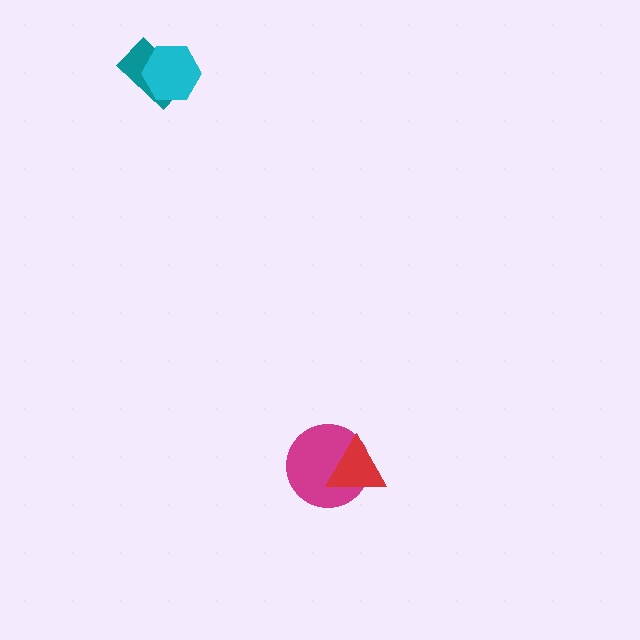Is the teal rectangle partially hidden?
Yes, it is partially covered by another shape.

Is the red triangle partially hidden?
No, no other shape covers it.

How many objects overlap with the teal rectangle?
1 object overlaps with the teal rectangle.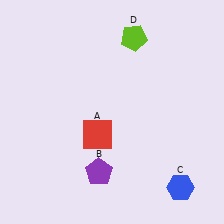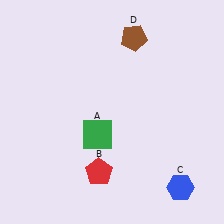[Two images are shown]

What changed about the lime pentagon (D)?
In Image 1, D is lime. In Image 2, it changed to brown.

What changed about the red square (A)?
In Image 1, A is red. In Image 2, it changed to green.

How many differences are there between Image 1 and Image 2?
There are 3 differences between the two images.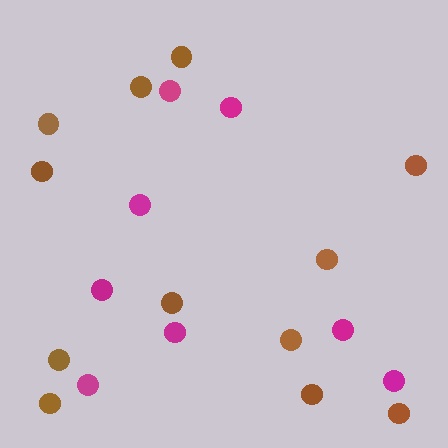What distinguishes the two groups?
There are 2 groups: one group of magenta circles (8) and one group of brown circles (12).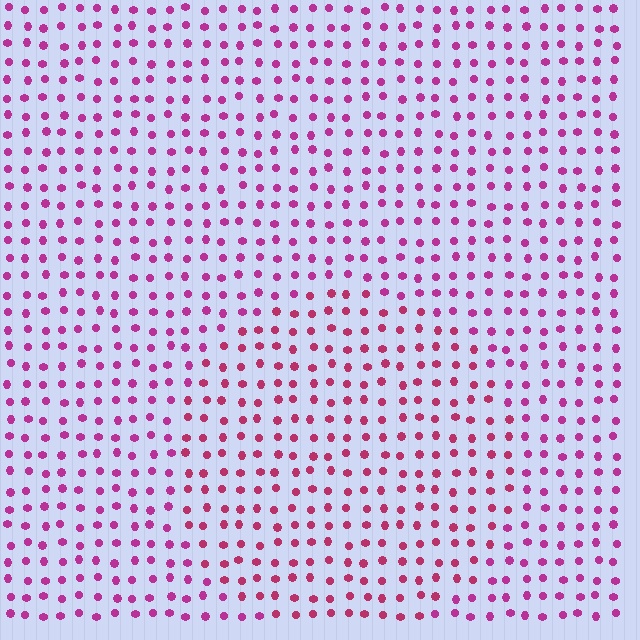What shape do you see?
I see a circle.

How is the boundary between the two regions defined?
The boundary is defined purely by a slight shift in hue (about 20 degrees). Spacing, size, and orientation are identical on both sides.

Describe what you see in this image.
The image is filled with small magenta elements in a uniform arrangement. A circle-shaped region is visible where the elements are tinted to a slightly different hue, forming a subtle color boundary.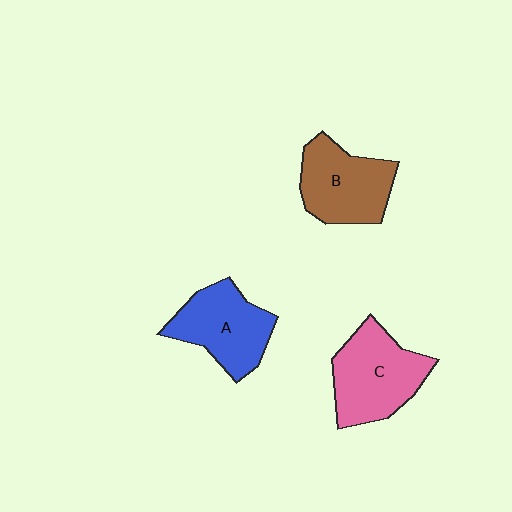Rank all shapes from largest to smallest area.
From largest to smallest: C (pink), B (brown), A (blue).